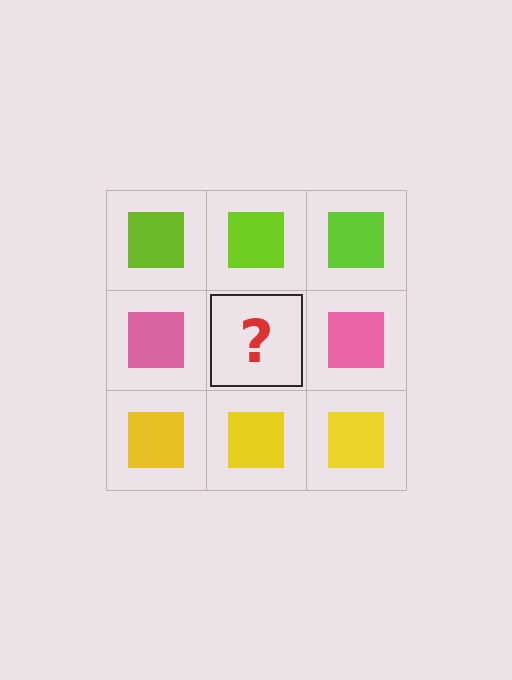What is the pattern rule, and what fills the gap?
The rule is that each row has a consistent color. The gap should be filled with a pink square.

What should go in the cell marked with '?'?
The missing cell should contain a pink square.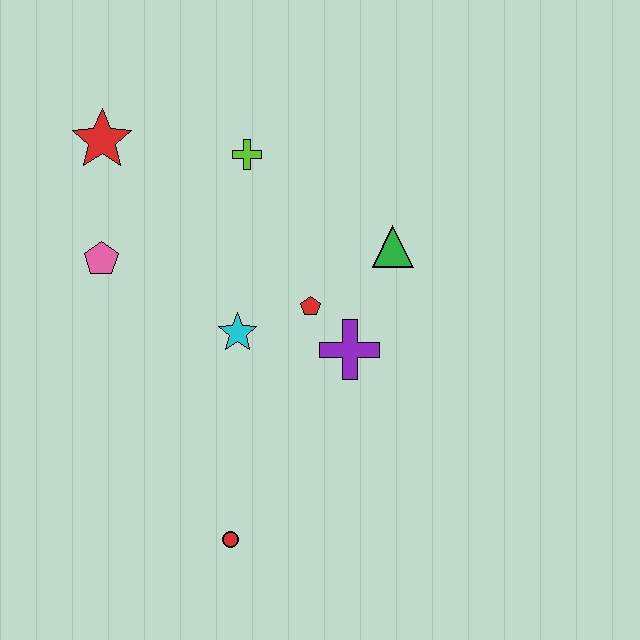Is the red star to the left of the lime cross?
Yes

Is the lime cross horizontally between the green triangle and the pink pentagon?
Yes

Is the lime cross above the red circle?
Yes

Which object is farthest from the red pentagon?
The red star is farthest from the red pentagon.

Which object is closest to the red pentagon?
The purple cross is closest to the red pentagon.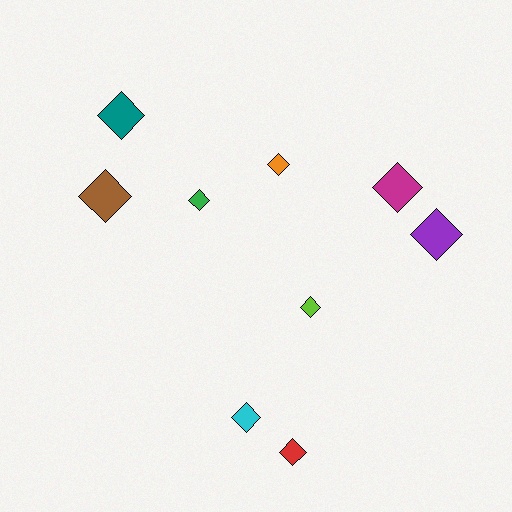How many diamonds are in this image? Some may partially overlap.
There are 9 diamonds.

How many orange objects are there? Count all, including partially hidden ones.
There is 1 orange object.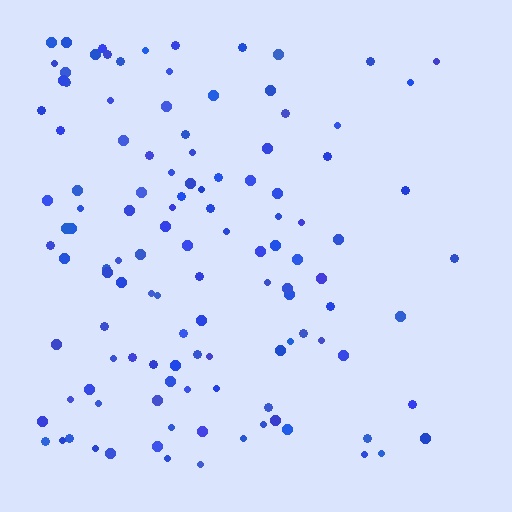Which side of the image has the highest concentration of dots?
The left.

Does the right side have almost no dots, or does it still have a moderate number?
Still a moderate number, just noticeably fewer than the left.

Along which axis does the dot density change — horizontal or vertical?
Horizontal.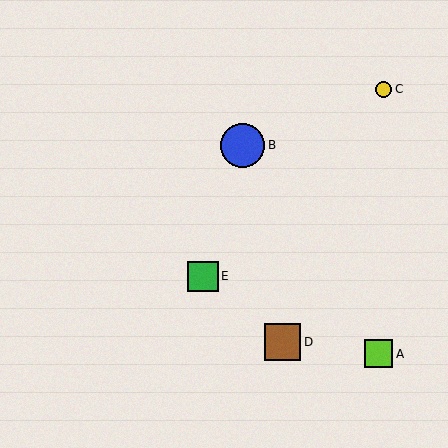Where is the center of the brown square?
The center of the brown square is at (282, 342).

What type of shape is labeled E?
Shape E is a green square.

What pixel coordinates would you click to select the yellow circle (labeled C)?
Click at (384, 89) to select the yellow circle C.